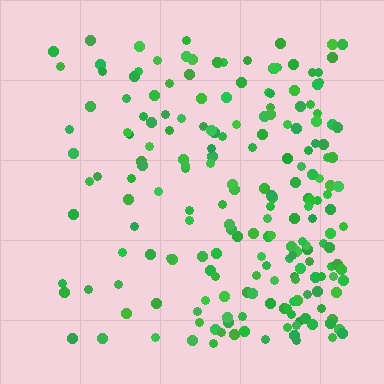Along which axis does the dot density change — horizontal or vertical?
Horizontal.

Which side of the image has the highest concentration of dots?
The right.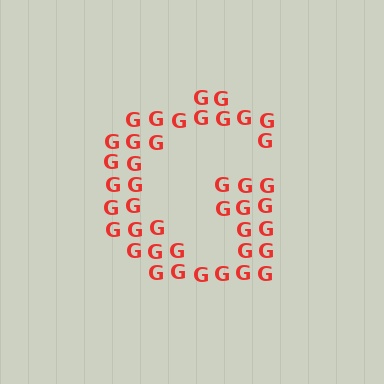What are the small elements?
The small elements are letter G's.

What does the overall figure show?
The overall figure shows the letter G.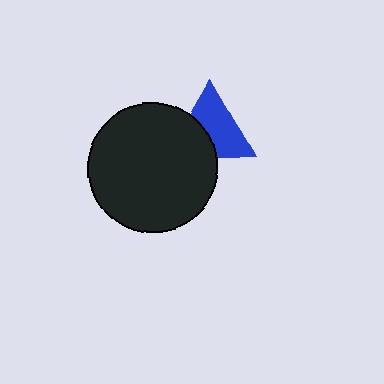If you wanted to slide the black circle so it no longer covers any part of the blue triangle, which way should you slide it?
Slide it toward the lower-left — that is the most direct way to separate the two shapes.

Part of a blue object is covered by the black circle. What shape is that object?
It is a triangle.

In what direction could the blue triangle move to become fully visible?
The blue triangle could move toward the upper-right. That would shift it out from behind the black circle entirely.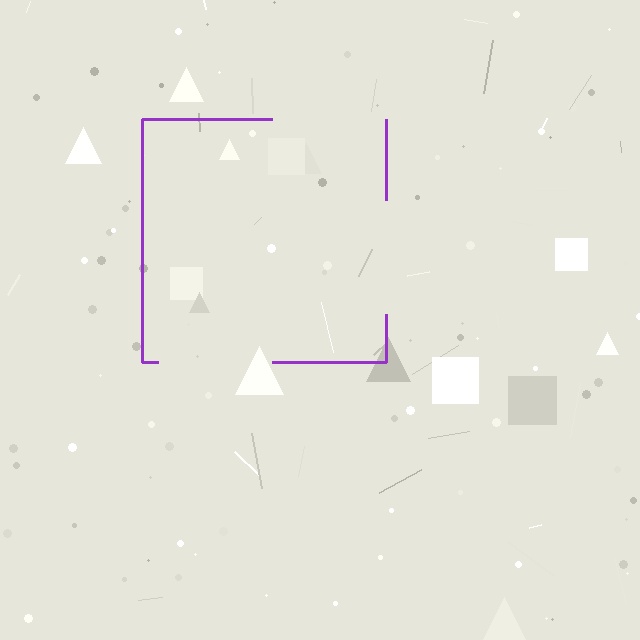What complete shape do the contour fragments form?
The contour fragments form a square.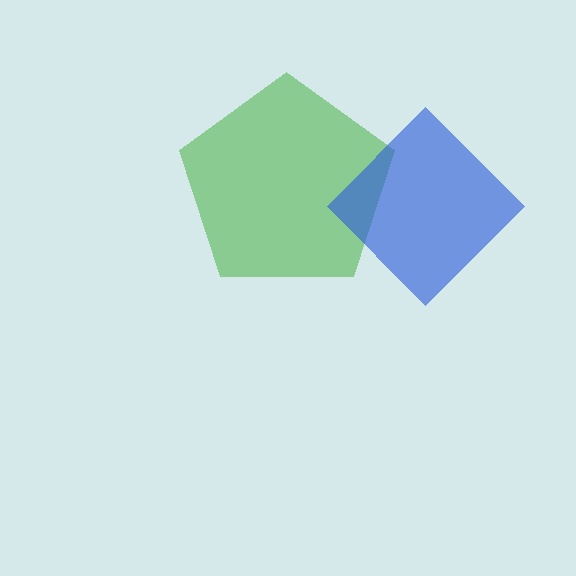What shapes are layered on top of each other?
The layered shapes are: a green pentagon, a blue diamond.